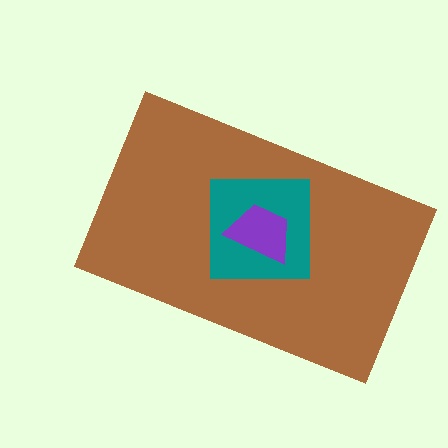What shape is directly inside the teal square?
The purple trapezoid.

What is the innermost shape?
The purple trapezoid.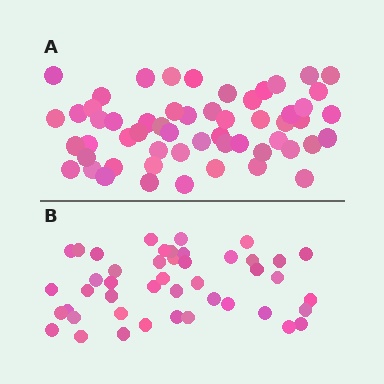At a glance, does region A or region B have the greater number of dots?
Region A (the top region) has more dots.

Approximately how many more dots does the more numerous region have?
Region A has roughly 12 or so more dots than region B.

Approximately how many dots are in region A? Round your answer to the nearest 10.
About 60 dots. (The exact count is 56, which rounds to 60.)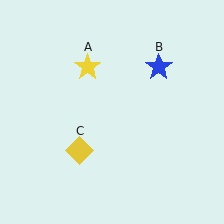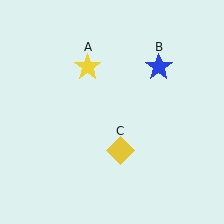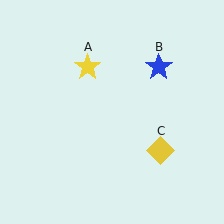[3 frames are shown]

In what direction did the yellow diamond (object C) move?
The yellow diamond (object C) moved right.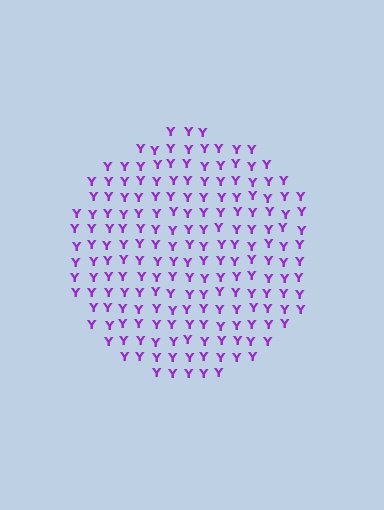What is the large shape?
The large shape is a circle.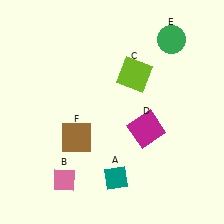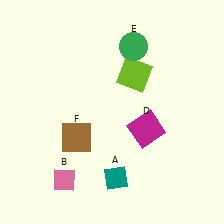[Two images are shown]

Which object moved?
The green circle (E) moved left.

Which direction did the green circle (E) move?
The green circle (E) moved left.